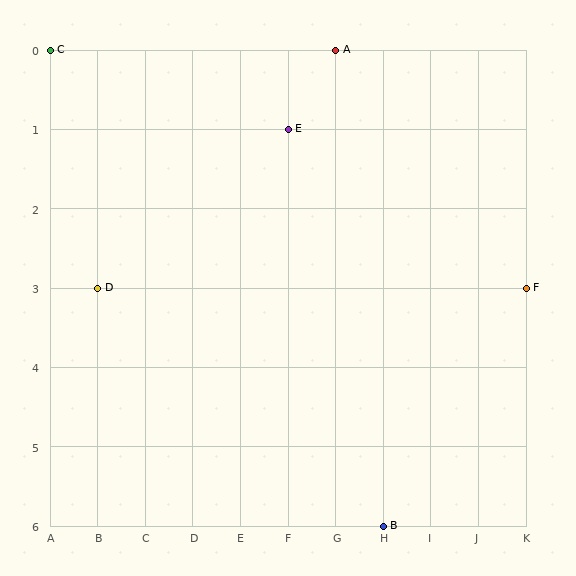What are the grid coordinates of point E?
Point E is at grid coordinates (F, 1).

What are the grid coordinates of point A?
Point A is at grid coordinates (G, 0).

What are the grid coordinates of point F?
Point F is at grid coordinates (K, 3).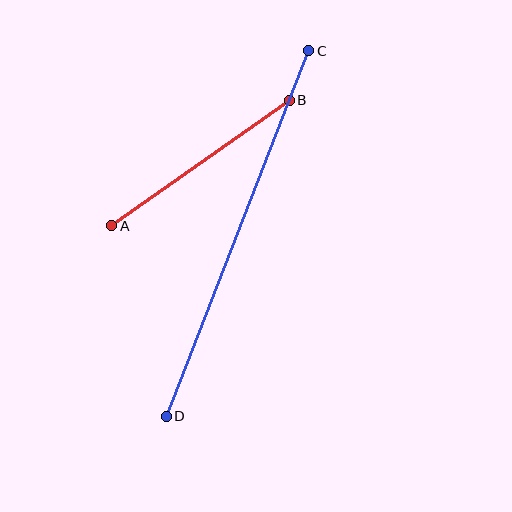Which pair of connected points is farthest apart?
Points C and D are farthest apart.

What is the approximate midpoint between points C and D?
The midpoint is at approximately (237, 234) pixels.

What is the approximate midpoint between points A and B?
The midpoint is at approximately (200, 163) pixels.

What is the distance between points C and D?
The distance is approximately 392 pixels.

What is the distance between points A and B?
The distance is approximately 217 pixels.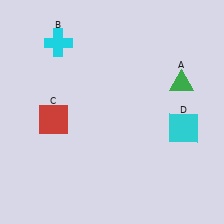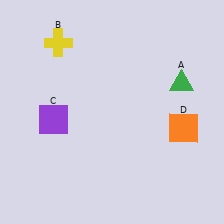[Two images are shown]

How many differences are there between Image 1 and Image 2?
There are 3 differences between the two images.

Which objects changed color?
B changed from cyan to yellow. C changed from red to purple. D changed from cyan to orange.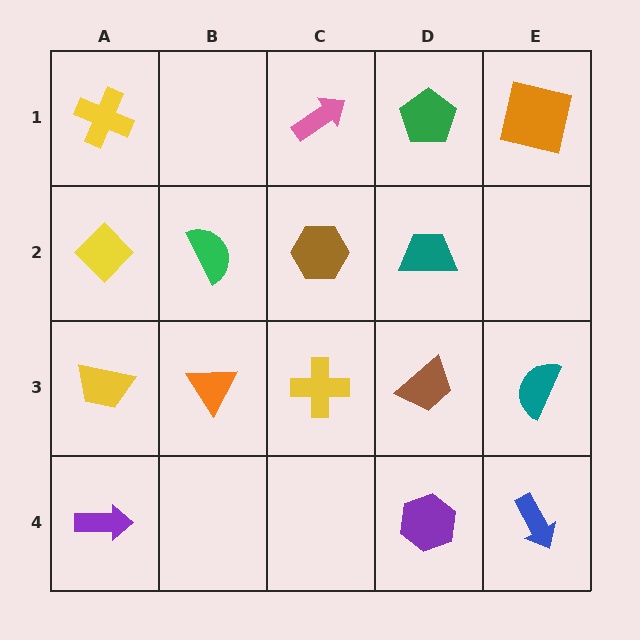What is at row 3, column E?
A teal semicircle.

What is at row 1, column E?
An orange square.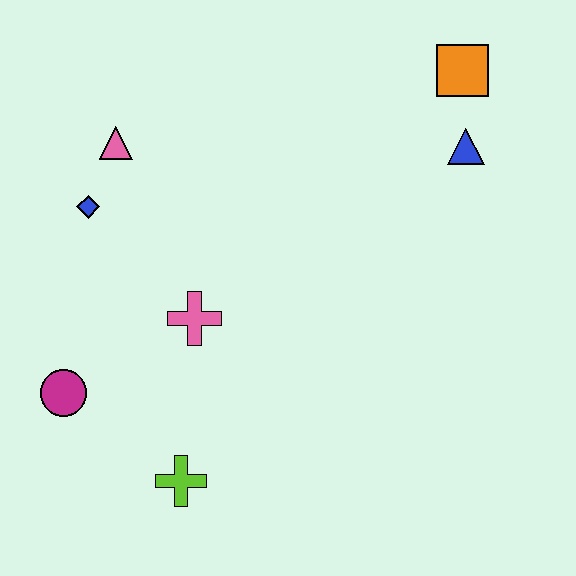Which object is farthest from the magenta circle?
The orange square is farthest from the magenta circle.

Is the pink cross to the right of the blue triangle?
No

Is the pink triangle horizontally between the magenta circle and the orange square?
Yes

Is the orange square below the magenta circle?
No